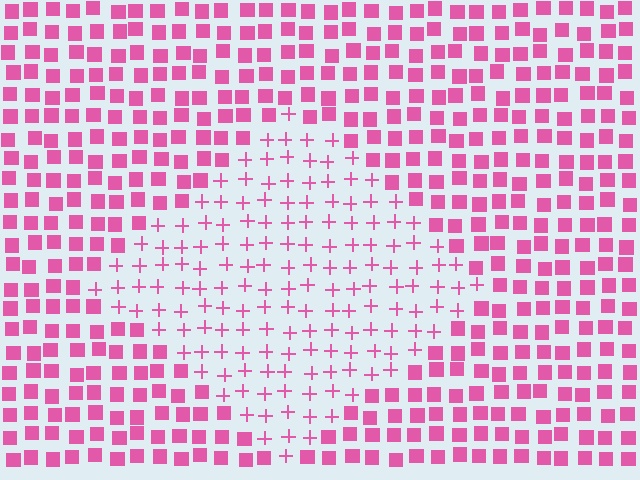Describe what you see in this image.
The image is filled with small pink elements arranged in a uniform grid. A diamond-shaped region contains plus signs, while the surrounding area contains squares. The boundary is defined purely by the change in element shape.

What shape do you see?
I see a diamond.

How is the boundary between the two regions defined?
The boundary is defined by a change in element shape: plus signs inside vs. squares outside. All elements share the same color and spacing.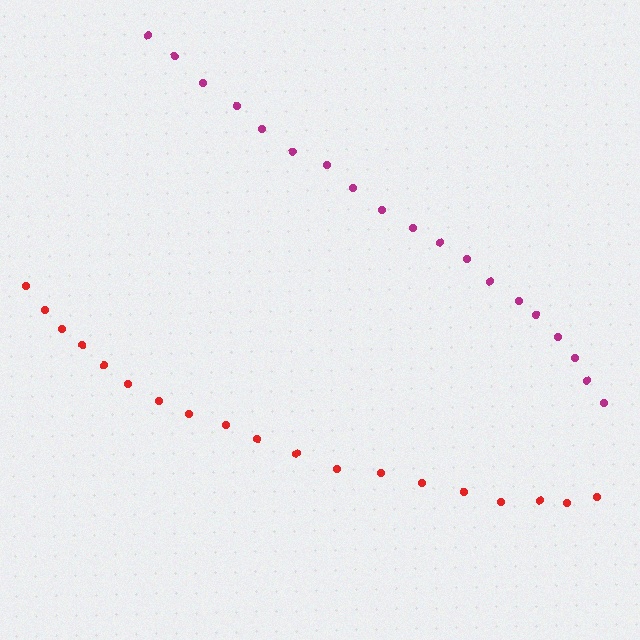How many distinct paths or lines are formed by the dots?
There are 2 distinct paths.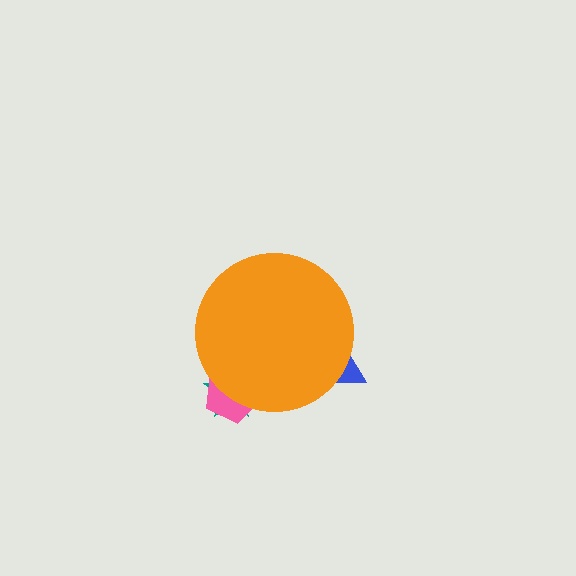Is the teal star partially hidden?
Yes, the teal star is partially hidden behind the orange circle.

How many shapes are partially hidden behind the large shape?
3 shapes are partially hidden.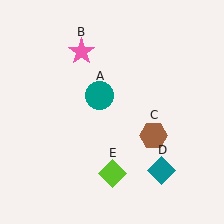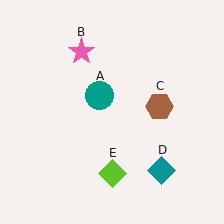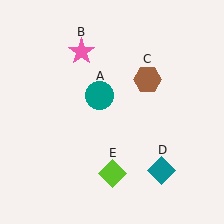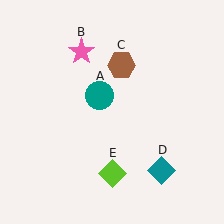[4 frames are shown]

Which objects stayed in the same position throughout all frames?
Teal circle (object A) and pink star (object B) and teal diamond (object D) and lime diamond (object E) remained stationary.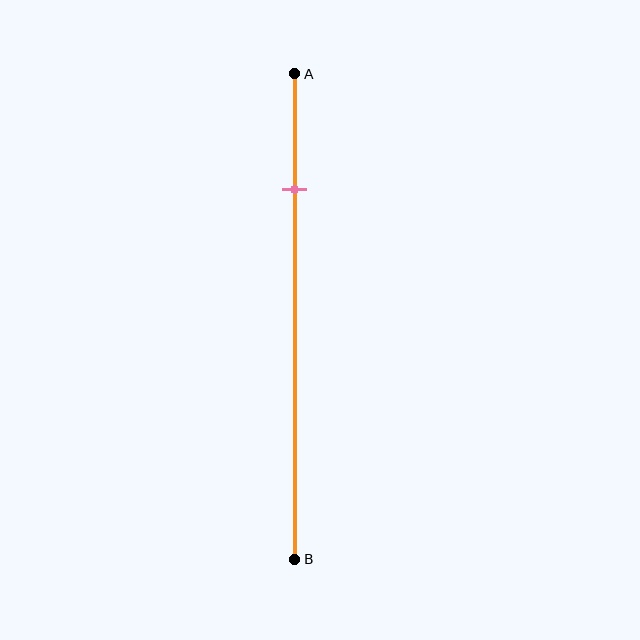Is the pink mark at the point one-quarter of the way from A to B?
Yes, the mark is approximately at the one-quarter point.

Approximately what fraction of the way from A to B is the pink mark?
The pink mark is approximately 25% of the way from A to B.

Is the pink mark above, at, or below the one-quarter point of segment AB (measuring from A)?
The pink mark is approximately at the one-quarter point of segment AB.